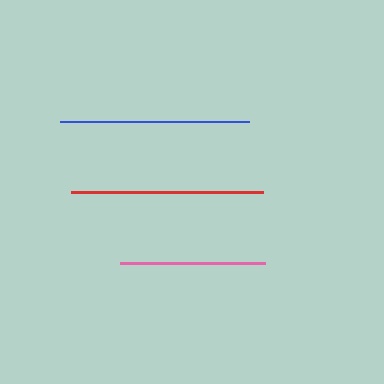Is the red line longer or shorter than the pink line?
The red line is longer than the pink line.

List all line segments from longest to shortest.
From longest to shortest: red, blue, pink.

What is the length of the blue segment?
The blue segment is approximately 189 pixels long.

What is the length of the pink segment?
The pink segment is approximately 145 pixels long.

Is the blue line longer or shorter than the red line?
The red line is longer than the blue line.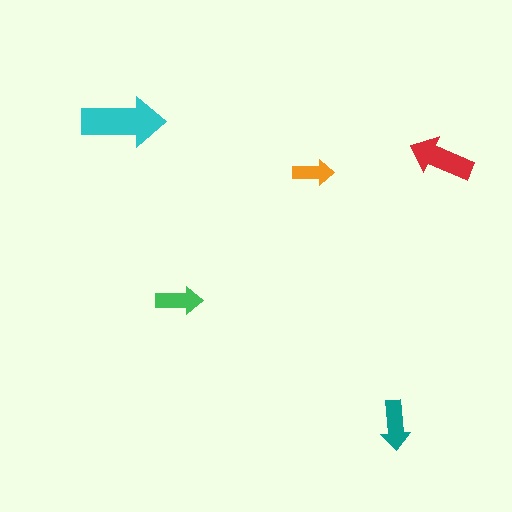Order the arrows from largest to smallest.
the cyan one, the red one, the teal one, the green one, the orange one.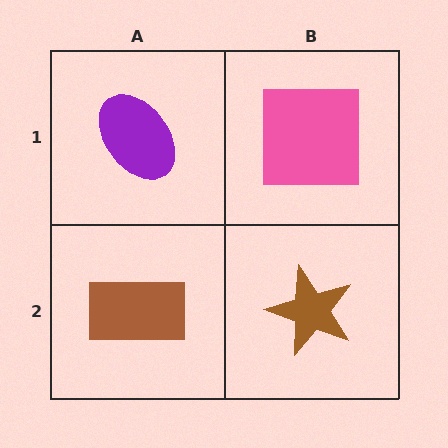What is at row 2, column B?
A brown star.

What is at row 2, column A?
A brown rectangle.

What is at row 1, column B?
A pink square.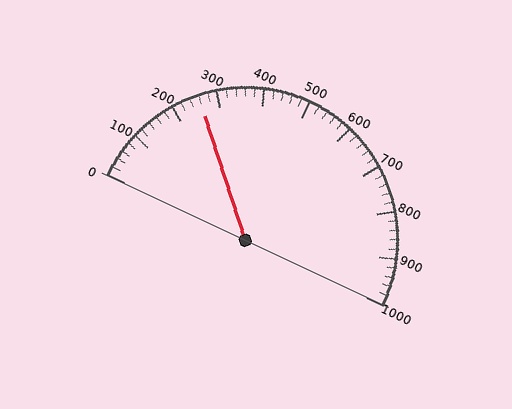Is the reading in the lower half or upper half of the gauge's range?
The reading is in the lower half of the range (0 to 1000).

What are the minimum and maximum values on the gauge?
The gauge ranges from 0 to 1000.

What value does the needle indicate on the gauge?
The needle indicates approximately 260.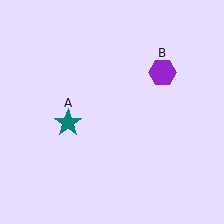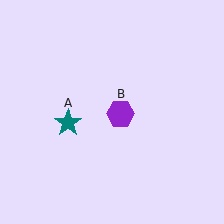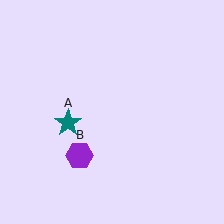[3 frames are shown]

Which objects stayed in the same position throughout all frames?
Teal star (object A) remained stationary.